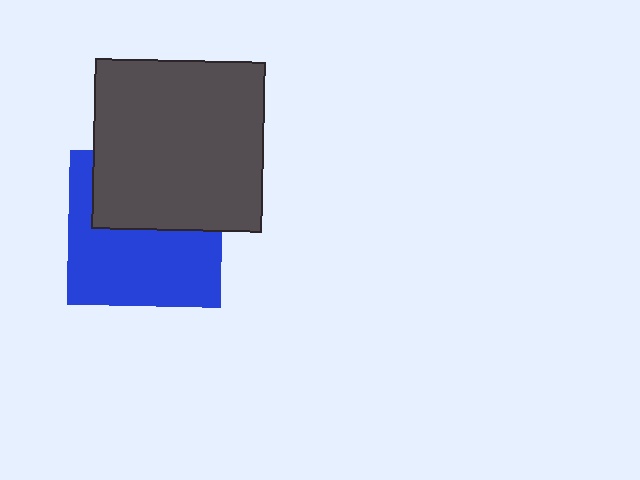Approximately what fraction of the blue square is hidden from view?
Roughly 43% of the blue square is hidden behind the dark gray square.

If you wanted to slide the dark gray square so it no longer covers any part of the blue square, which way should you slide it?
Slide it up — that is the most direct way to separate the two shapes.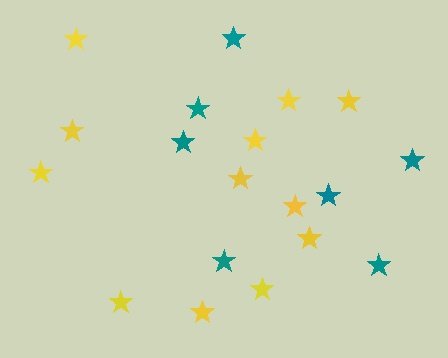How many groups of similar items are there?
There are 2 groups: one group of yellow stars (12) and one group of teal stars (7).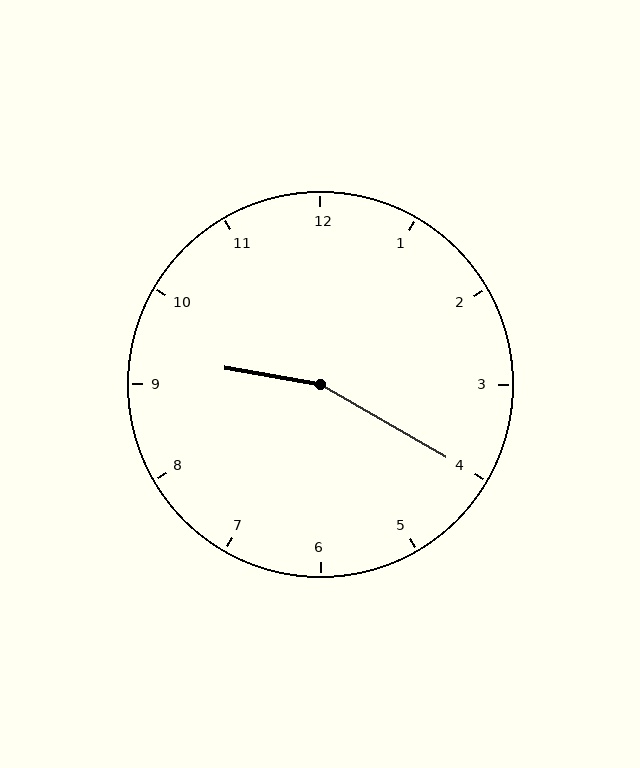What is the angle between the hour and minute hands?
Approximately 160 degrees.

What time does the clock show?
9:20.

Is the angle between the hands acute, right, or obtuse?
It is obtuse.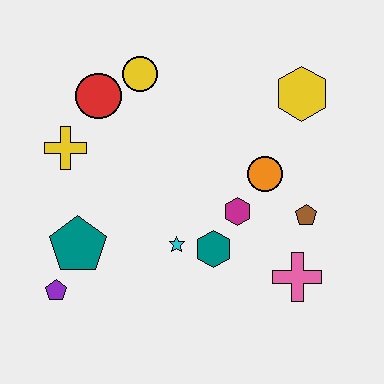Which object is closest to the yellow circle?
The red circle is closest to the yellow circle.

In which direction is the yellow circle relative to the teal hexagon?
The yellow circle is above the teal hexagon.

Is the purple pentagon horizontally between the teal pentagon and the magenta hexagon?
No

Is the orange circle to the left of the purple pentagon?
No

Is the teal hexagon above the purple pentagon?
Yes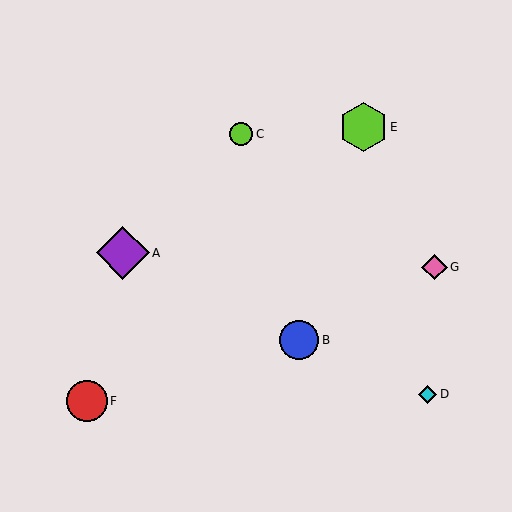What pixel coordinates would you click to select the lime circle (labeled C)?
Click at (241, 134) to select the lime circle C.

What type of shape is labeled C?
Shape C is a lime circle.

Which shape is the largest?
The purple diamond (labeled A) is the largest.